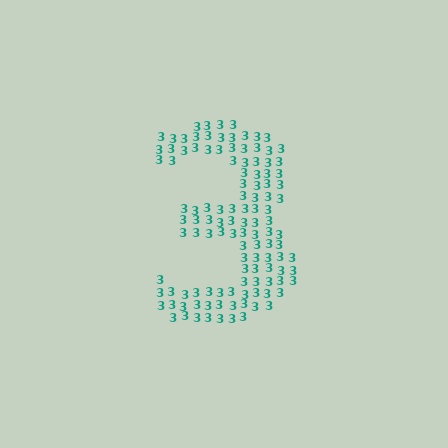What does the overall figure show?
The overall figure shows the digit 3.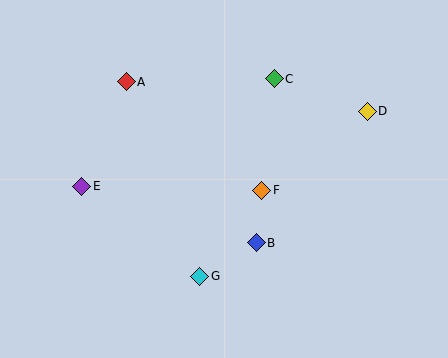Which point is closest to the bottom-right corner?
Point B is closest to the bottom-right corner.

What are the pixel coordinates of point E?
Point E is at (82, 186).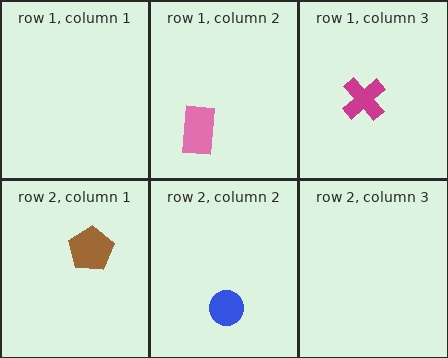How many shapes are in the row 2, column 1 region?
1.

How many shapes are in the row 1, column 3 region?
1.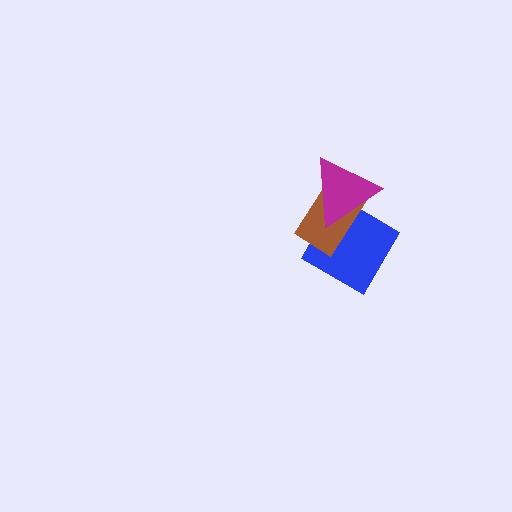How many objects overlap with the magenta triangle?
2 objects overlap with the magenta triangle.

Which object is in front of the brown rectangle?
The magenta triangle is in front of the brown rectangle.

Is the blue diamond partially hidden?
Yes, it is partially covered by another shape.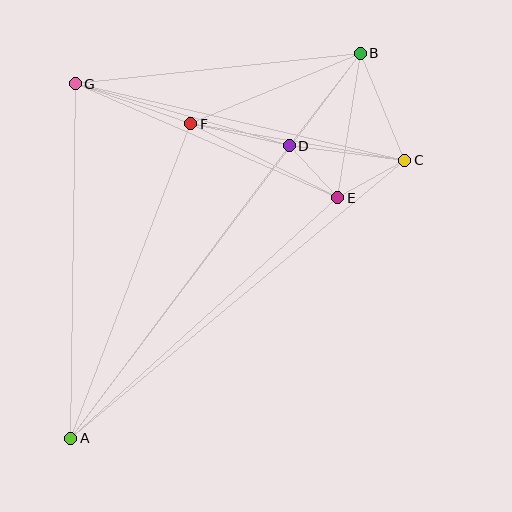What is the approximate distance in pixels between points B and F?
The distance between B and F is approximately 183 pixels.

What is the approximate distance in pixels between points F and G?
The distance between F and G is approximately 122 pixels.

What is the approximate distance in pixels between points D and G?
The distance between D and G is approximately 223 pixels.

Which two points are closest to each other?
Points D and E are closest to each other.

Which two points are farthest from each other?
Points A and B are farthest from each other.